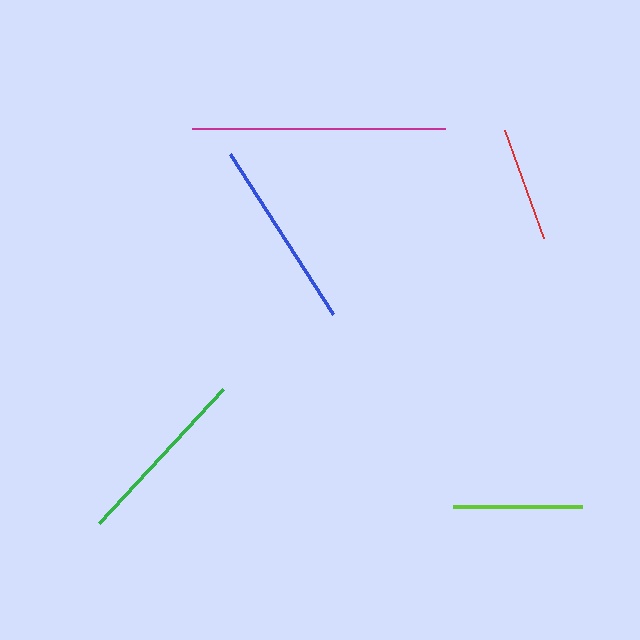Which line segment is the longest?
The magenta line is the longest at approximately 253 pixels.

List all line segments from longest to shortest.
From longest to shortest: magenta, blue, green, lime, red.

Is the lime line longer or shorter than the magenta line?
The magenta line is longer than the lime line.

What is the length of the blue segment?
The blue segment is approximately 190 pixels long.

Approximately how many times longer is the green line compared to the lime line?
The green line is approximately 1.4 times the length of the lime line.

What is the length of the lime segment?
The lime segment is approximately 129 pixels long.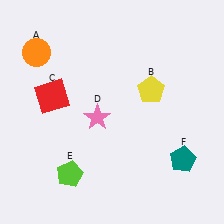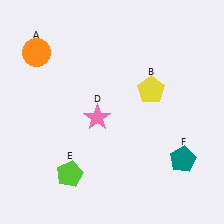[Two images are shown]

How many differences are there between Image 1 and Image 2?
There is 1 difference between the two images.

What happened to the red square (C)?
The red square (C) was removed in Image 2. It was in the top-left area of Image 1.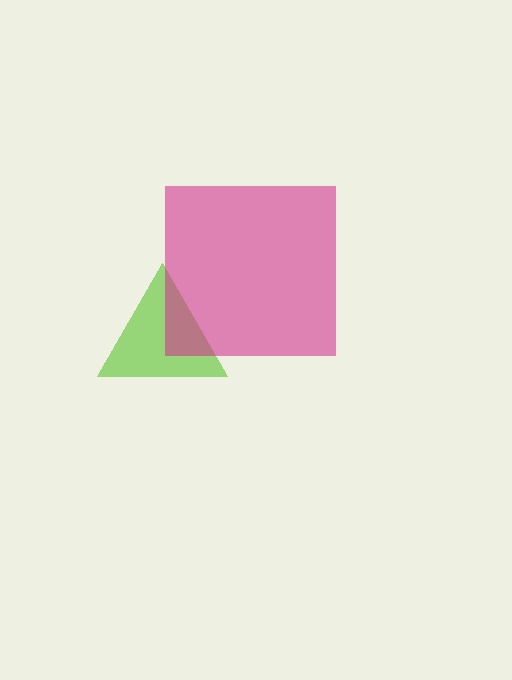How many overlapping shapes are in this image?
There are 2 overlapping shapes in the image.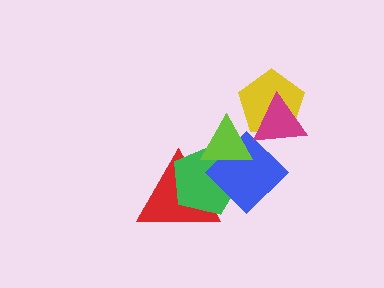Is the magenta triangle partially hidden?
No, no other shape covers it.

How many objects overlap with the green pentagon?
3 objects overlap with the green pentagon.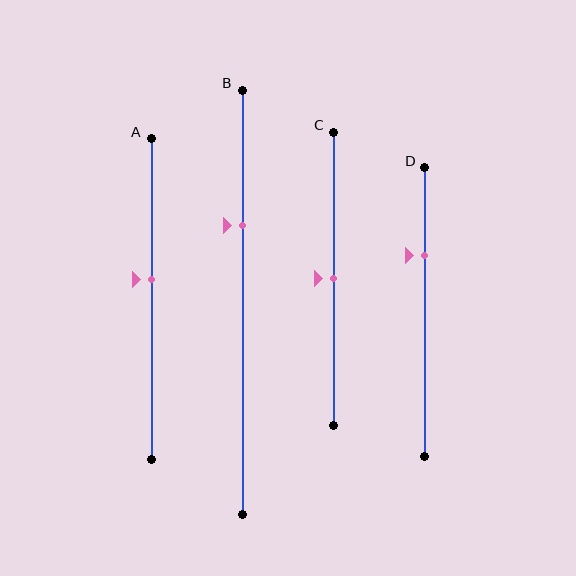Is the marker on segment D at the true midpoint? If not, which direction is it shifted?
No, the marker on segment D is shifted upward by about 19% of the segment length.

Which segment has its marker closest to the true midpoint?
Segment C has its marker closest to the true midpoint.